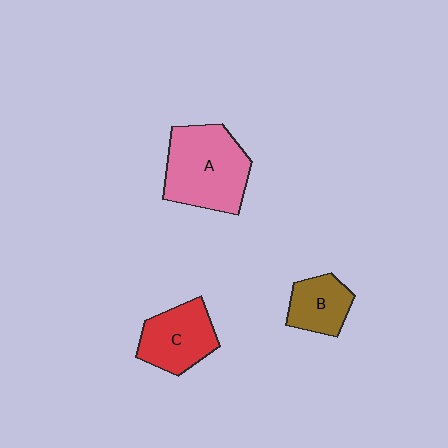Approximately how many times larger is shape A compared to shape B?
Approximately 2.0 times.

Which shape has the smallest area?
Shape B (brown).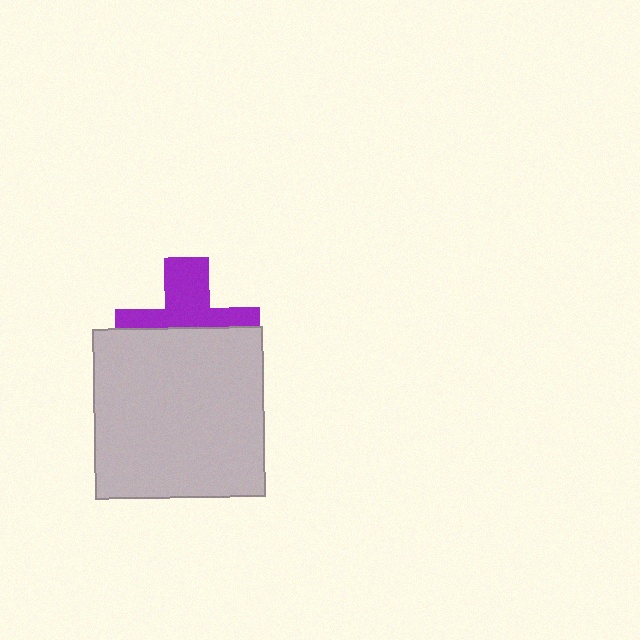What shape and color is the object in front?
The object in front is a light gray square.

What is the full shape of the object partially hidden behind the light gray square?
The partially hidden object is a purple cross.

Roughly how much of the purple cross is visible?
About half of it is visible (roughly 47%).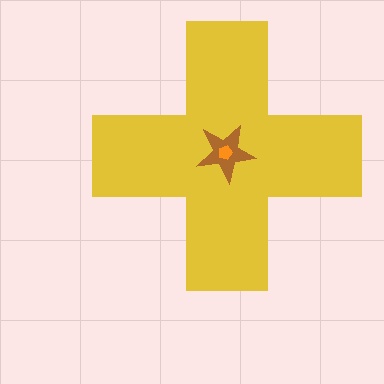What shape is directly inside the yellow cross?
The brown star.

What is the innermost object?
The orange pentagon.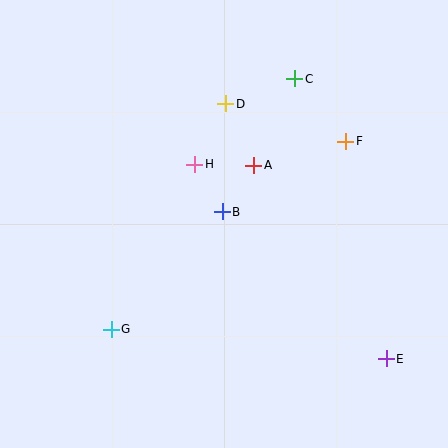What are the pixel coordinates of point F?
Point F is at (346, 141).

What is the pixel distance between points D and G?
The distance between D and G is 253 pixels.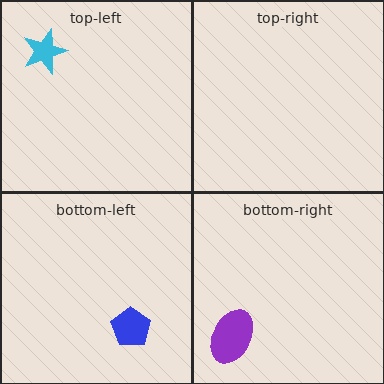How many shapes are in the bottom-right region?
1.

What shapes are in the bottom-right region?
The purple ellipse.